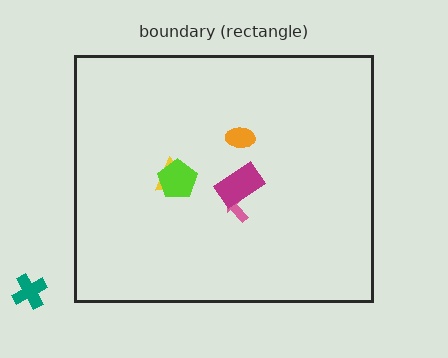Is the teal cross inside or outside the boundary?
Outside.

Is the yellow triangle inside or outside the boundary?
Inside.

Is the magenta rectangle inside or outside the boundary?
Inside.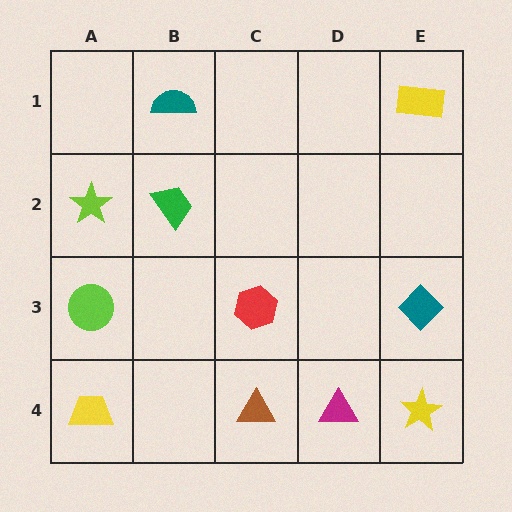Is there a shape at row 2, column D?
No, that cell is empty.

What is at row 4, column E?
A yellow star.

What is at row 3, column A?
A lime circle.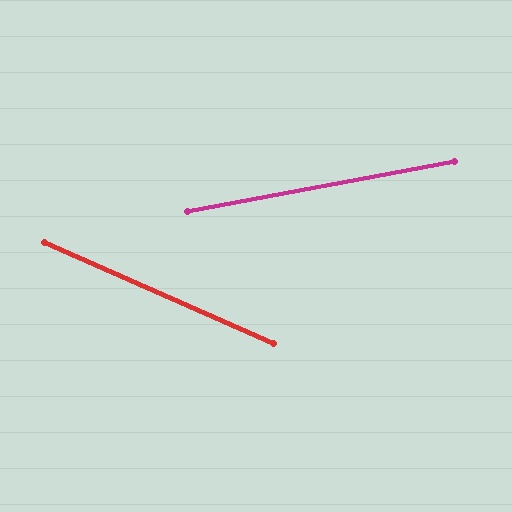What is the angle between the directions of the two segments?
Approximately 35 degrees.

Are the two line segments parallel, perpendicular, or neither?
Neither parallel nor perpendicular — they differ by about 35°.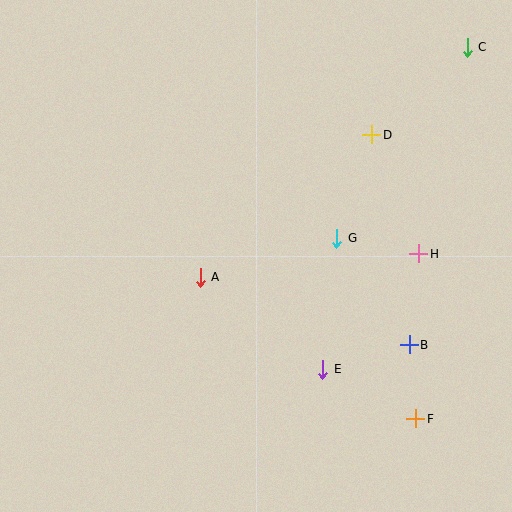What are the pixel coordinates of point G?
Point G is at (337, 238).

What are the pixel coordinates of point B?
Point B is at (409, 345).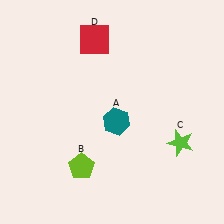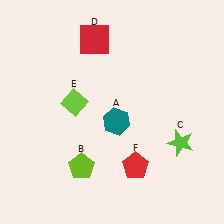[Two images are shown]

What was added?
A lime diamond (E), a red pentagon (F) were added in Image 2.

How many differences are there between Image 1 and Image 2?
There are 2 differences between the two images.